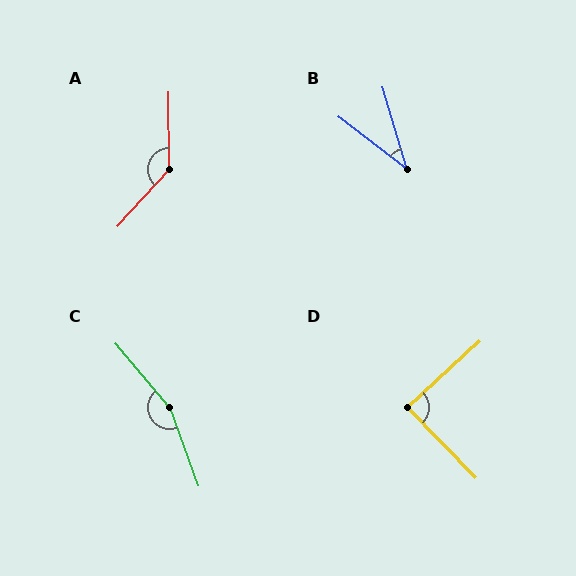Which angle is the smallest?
B, at approximately 36 degrees.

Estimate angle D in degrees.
Approximately 88 degrees.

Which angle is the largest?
C, at approximately 160 degrees.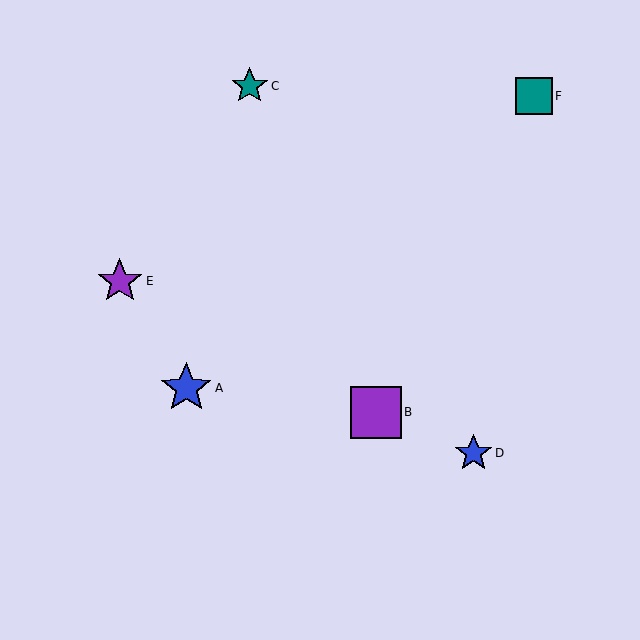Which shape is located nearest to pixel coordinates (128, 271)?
The purple star (labeled E) at (120, 281) is nearest to that location.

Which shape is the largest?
The purple square (labeled B) is the largest.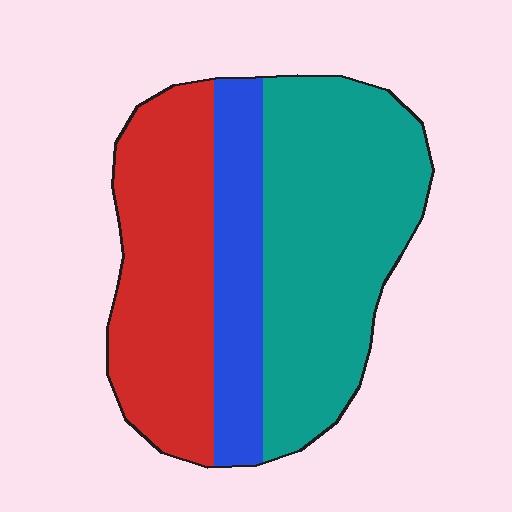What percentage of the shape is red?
Red takes up about one third (1/3) of the shape.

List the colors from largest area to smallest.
From largest to smallest: teal, red, blue.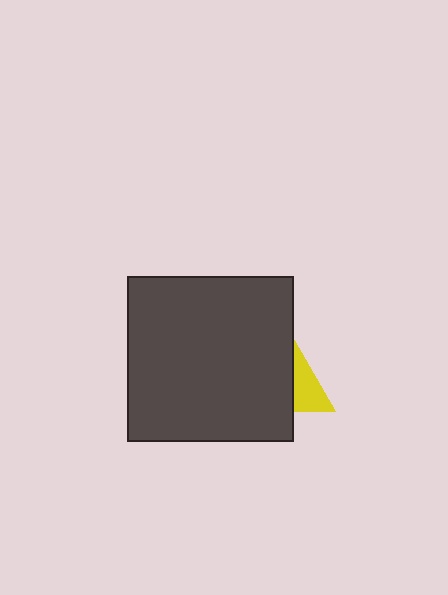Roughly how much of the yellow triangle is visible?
A small part of it is visible (roughly 44%).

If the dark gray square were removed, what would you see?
You would see the complete yellow triangle.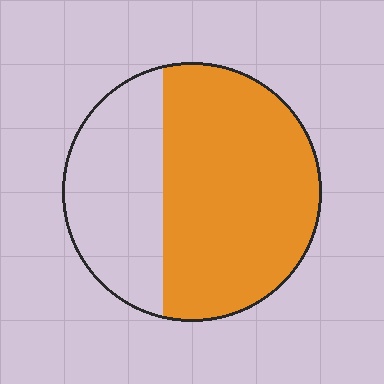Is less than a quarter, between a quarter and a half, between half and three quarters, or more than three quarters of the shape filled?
Between half and three quarters.